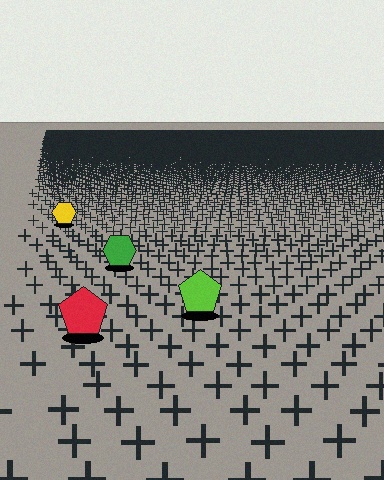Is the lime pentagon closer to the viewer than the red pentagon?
No. The red pentagon is closer — you can tell from the texture gradient: the ground texture is coarser near it.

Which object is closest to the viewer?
The red pentagon is closest. The texture marks near it are larger and more spread out.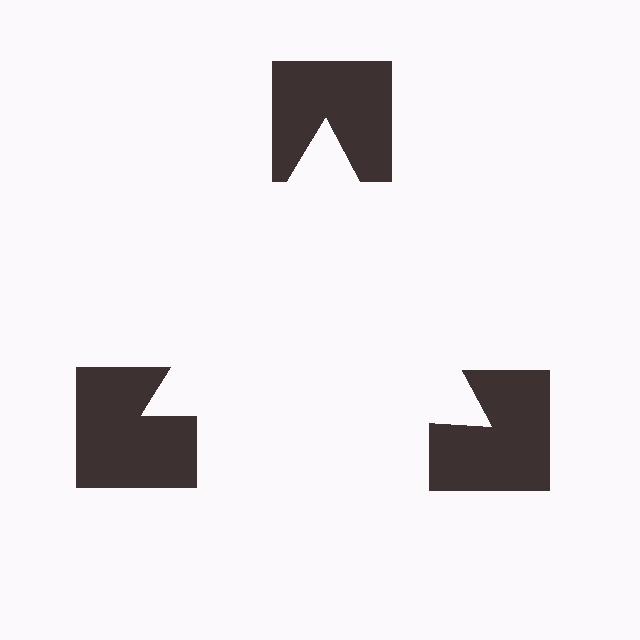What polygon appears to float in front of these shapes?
An illusory triangle — its edges are inferred from the aligned wedge cuts in the notched squares, not physically drawn.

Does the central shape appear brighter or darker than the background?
It typically appears slightly brighter than the background, even though no actual brightness change is drawn.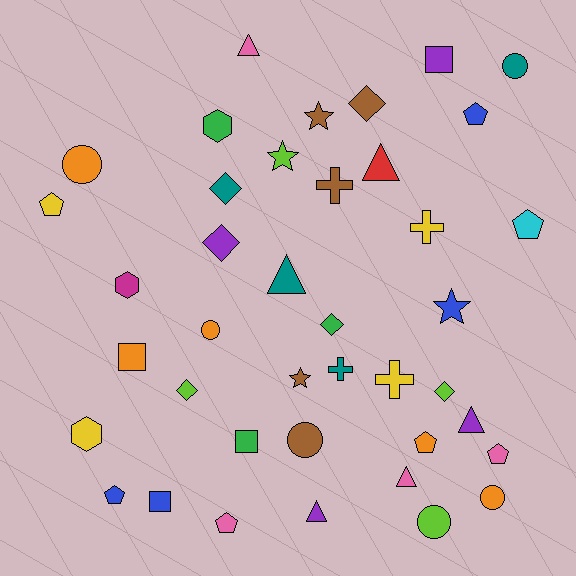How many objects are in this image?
There are 40 objects.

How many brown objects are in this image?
There are 5 brown objects.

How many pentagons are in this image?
There are 7 pentagons.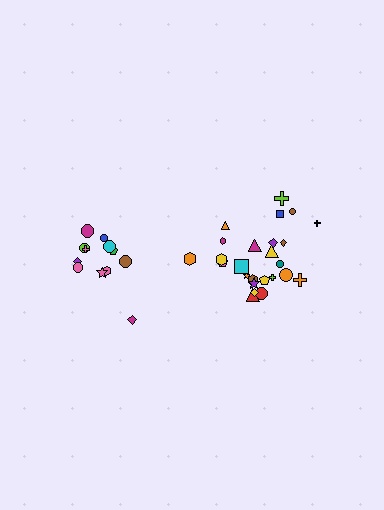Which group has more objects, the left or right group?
The right group.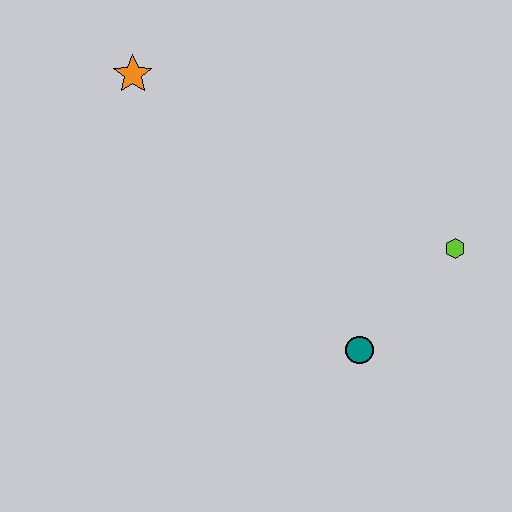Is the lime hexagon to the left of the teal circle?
No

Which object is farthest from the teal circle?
The orange star is farthest from the teal circle.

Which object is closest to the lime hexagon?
The teal circle is closest to the lime hexagon.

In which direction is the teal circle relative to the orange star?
The teal circle is below the orange star.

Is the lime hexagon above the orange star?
No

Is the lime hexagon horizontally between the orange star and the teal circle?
No